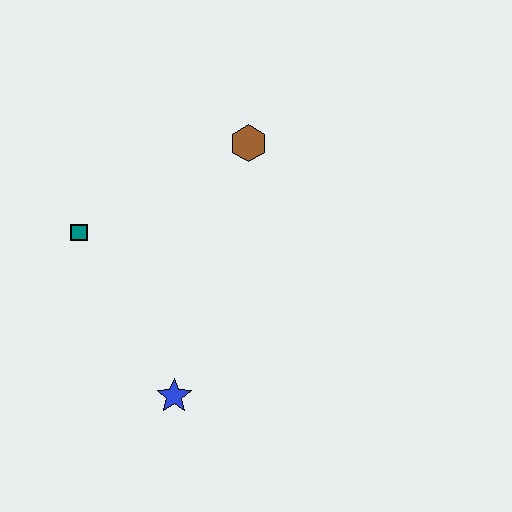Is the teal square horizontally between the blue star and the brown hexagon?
No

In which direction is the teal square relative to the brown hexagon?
The teal square is to the left of the brown hexagon.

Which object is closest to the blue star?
The teal square is closest to the blue star.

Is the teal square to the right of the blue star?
No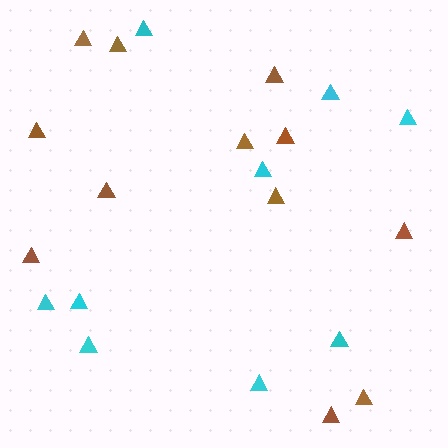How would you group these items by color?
There are 2 groups: one group of cyan triangles (9) and one group of brown triangles (12).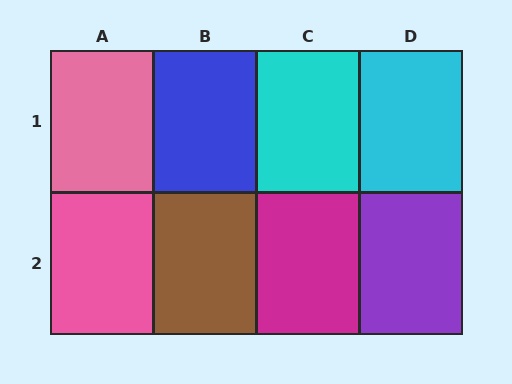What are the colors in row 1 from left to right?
Pink, blue, cyan, cyan.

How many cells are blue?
1 cell is blue.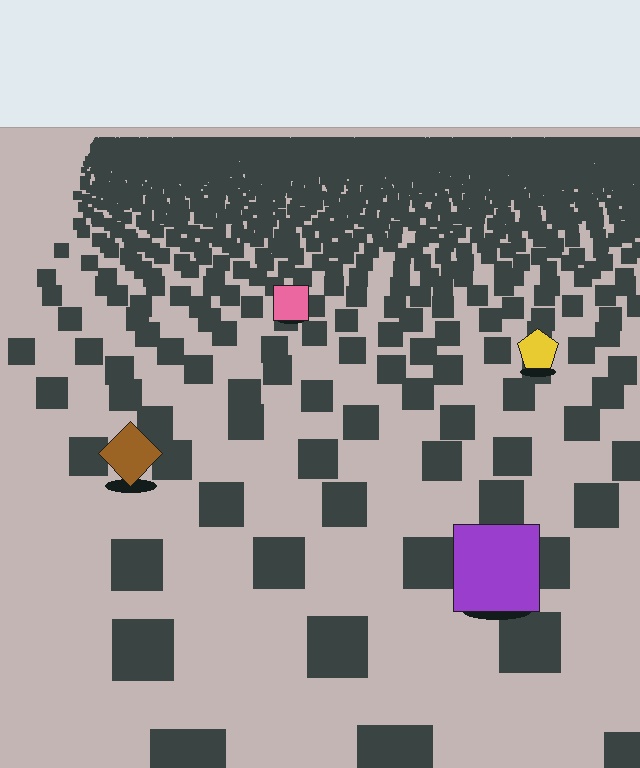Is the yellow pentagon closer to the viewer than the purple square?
No. The purple square is closer — you can tell from the texture gradient: the ground texture is coarser near it.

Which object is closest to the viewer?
The purple square is closest. The texture marks near it are larger and more spread out.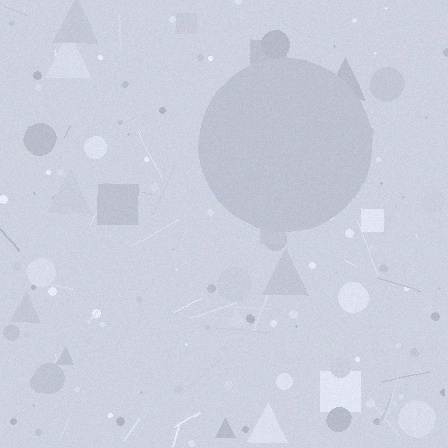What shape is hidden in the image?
A circle is hidden in the image.